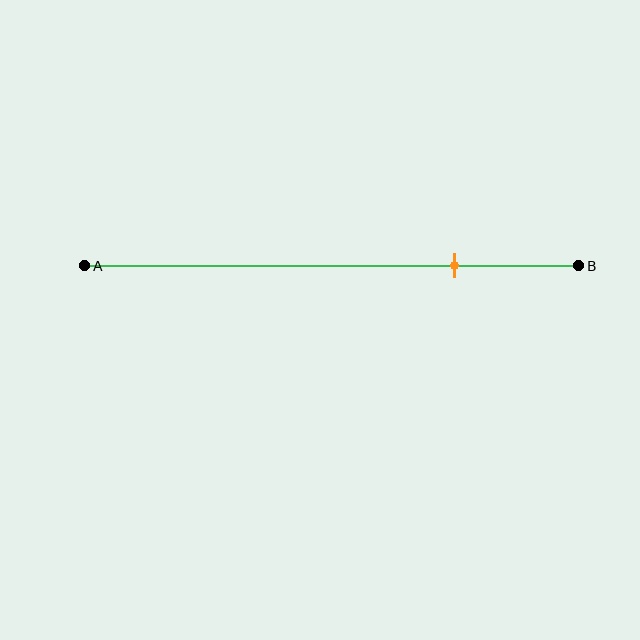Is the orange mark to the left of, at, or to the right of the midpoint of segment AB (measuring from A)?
The orange mark is to the right of the midpoint of segment AB.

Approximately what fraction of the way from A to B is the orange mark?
The orange mark is approximately 75% of the way from A to B.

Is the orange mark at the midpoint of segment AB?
No, the mark is at about 75% from A, not at the 50% midpoint.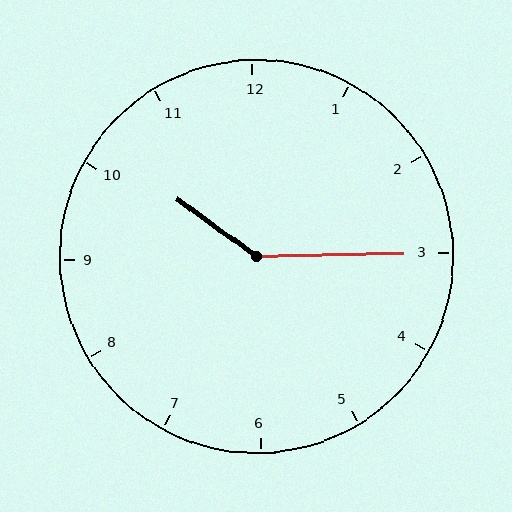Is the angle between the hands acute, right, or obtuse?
It is obtuse.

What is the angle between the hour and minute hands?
Approximately 142 degrees.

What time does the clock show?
10:15.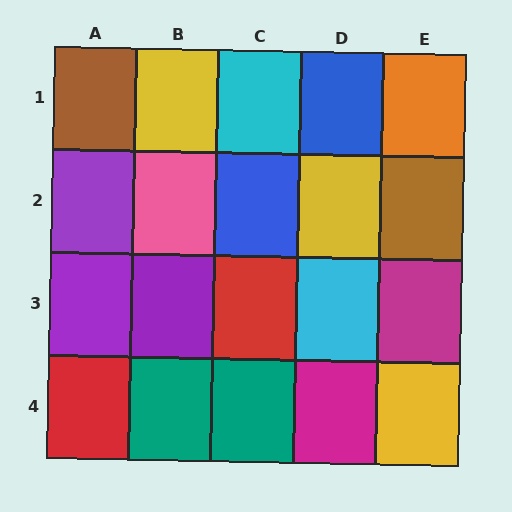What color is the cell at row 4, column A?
Red.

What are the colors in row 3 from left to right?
Purple, purple, red, cyan, magenta.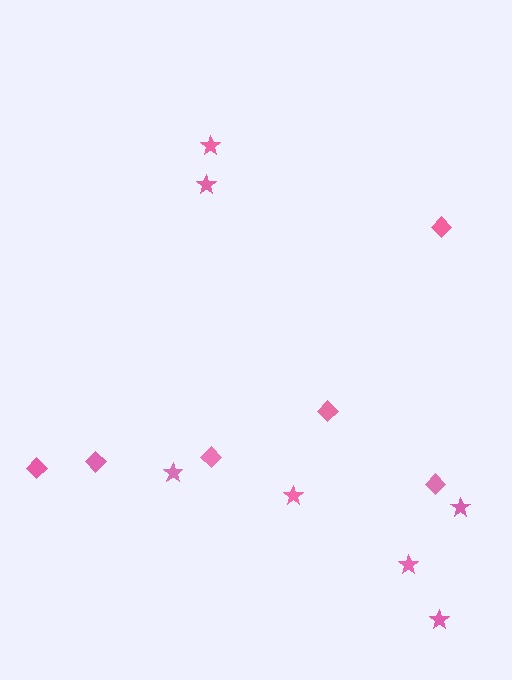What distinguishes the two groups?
There are 2 groups: one group of diamonds (6) and one group of stars (7).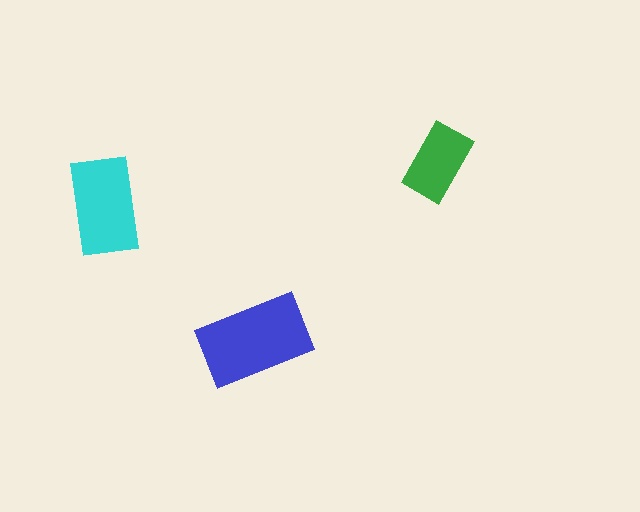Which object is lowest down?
The blue rectangle is bottommost.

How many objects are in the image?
There are 3 objects in the image.